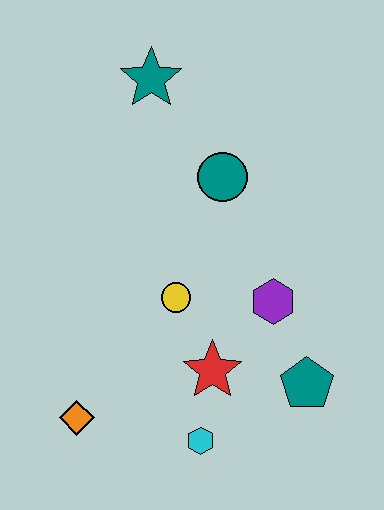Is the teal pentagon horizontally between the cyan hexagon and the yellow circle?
No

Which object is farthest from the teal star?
The cyan hexagon is farthest from the teal star.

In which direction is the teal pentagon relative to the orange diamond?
The teal pentagon is to the right of the orange diamond.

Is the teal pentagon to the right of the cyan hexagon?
Yes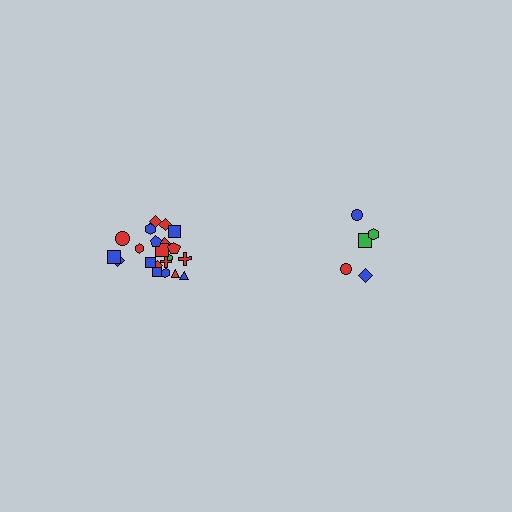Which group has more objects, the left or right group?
The left group.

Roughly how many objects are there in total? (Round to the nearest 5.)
Roughly 25 objects in total.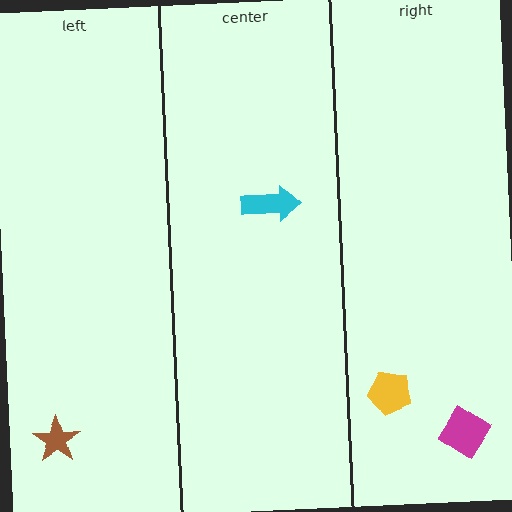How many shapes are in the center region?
1.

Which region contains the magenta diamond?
The right region.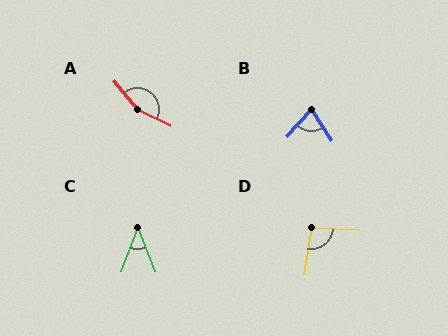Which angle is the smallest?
C, at approximately 41 degrees.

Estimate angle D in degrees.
Approximately 96 degrees.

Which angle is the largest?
A, at approximately 155 degrees.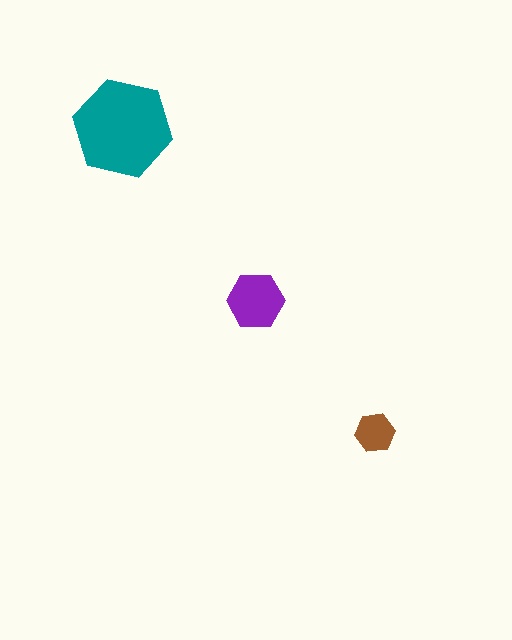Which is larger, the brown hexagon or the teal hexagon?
The teal one.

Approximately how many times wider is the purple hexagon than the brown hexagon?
About 1.5 times wider.